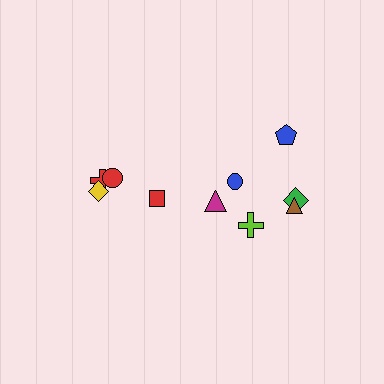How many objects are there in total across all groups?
There are 10 objects.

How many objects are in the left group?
There are 4 objects.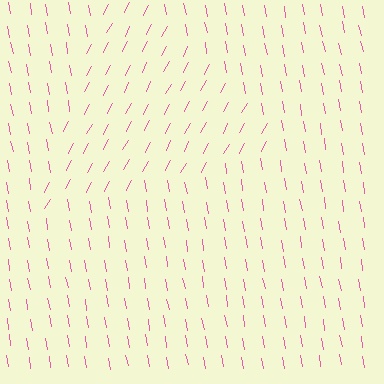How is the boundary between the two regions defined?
The boundary is defined purely by a change in line orientation (approximately 38 degrees difference). All lines are the same color and thickness.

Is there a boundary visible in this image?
Yes, there is a texture boundary formed by a change in line orientation.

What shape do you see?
I see a triangle.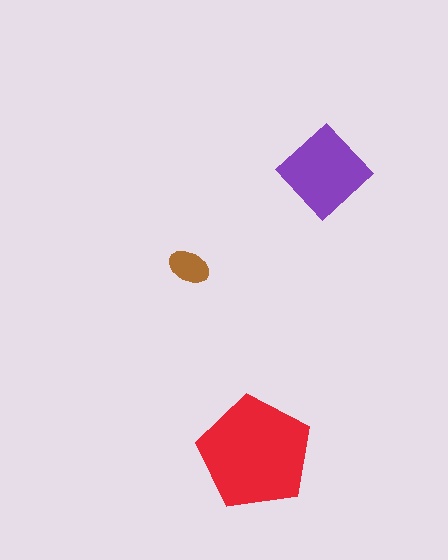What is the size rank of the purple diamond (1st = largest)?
2nd.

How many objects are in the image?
There are 3 objects in the image.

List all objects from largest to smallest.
The red pentagon, the purple diamond, the brown ellipse.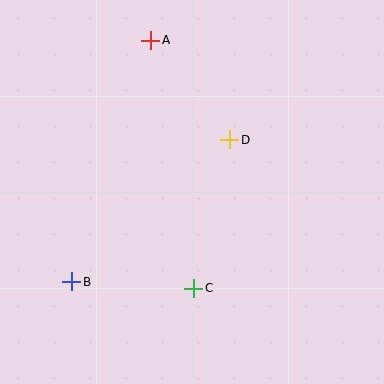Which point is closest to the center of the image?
Point D at (230, 140) is closest to the center.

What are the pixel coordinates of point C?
Point C is at (194, 288).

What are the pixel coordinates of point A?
Point A is at (151, 40).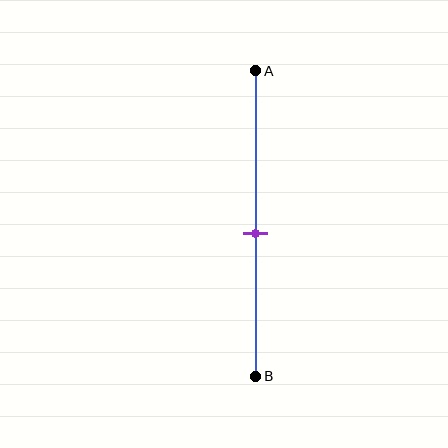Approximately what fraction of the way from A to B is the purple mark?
The purple mark is approximately 55% of the way from A to B.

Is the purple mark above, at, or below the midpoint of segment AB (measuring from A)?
The purple mark is below the midpoint of segment AB.